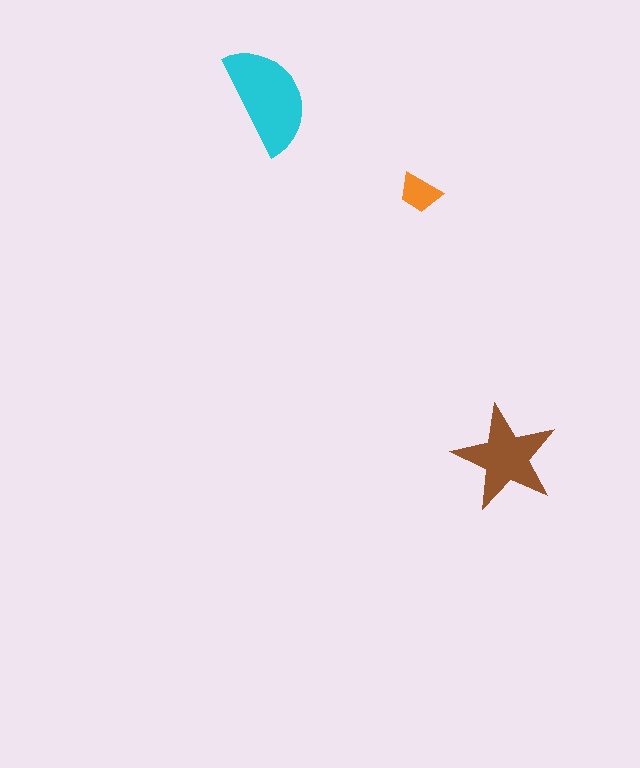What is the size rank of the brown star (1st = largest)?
2nd.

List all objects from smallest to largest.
The orange trapezoid, the brown star, the cyan semicircle.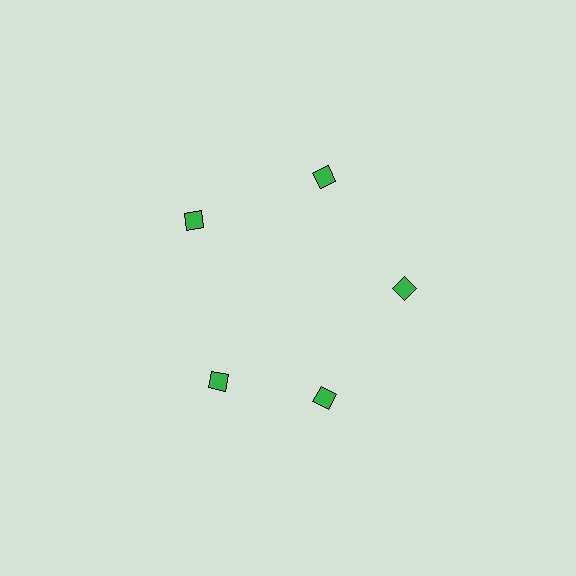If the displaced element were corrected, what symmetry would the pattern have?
It would have 5-fold rotational symmetry — the pattern would map onto itself every 72 degrees.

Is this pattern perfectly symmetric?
No. The 5 green diamonds are arranged in a ring, but one element near the 8 o'clock position is rotated out of alignment along the ring, breaking the 5-fold rotational symmetry.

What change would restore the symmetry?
The symmetry would be restored by rotating it back into even spacing with its neighbors so that all 5 diamonds sit at equal angles and equal distance from the center.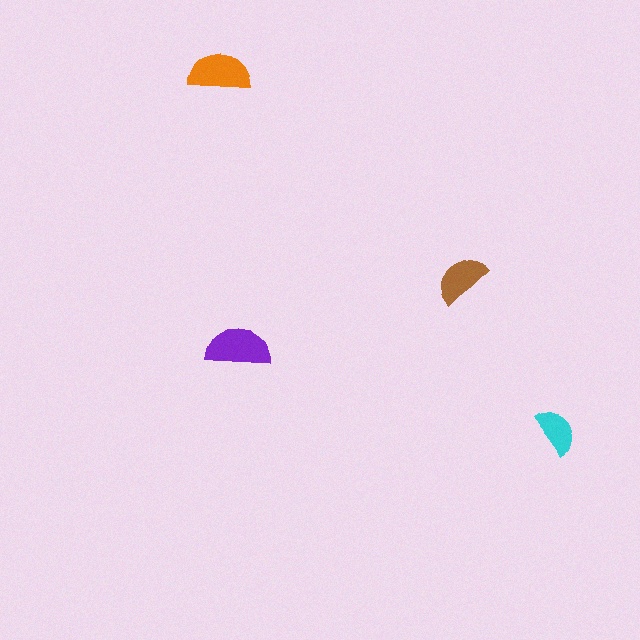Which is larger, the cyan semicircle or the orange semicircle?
The orange one.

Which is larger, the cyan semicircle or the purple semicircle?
The purple one.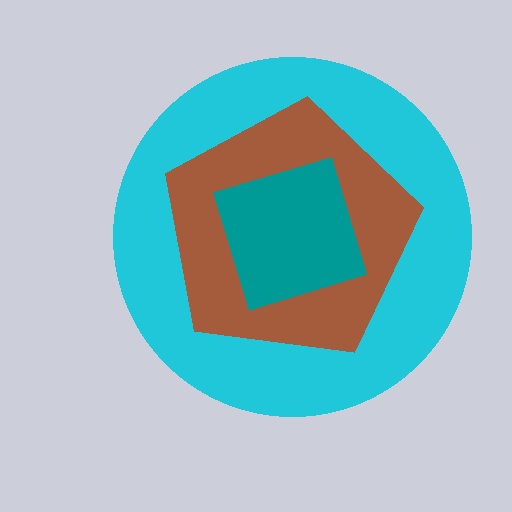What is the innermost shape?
The teal diamond.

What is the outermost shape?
The cyan circle.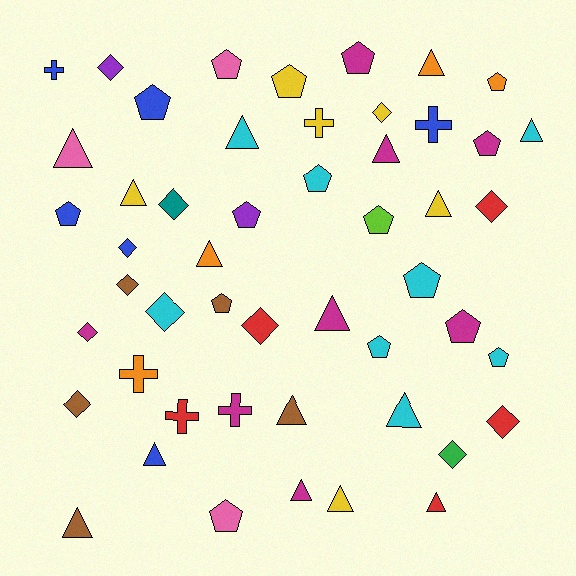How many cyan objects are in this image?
There are 8 cyan objects.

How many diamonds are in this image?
There are 12 diamonds.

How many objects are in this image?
There are 50 objects.